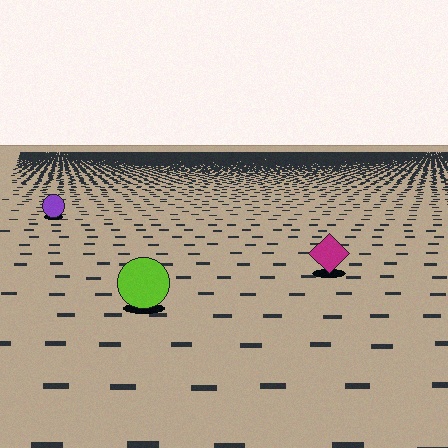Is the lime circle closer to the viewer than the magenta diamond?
Yes. The lime circle is closer — you can tell from the texture gradient: the ground texture is coarser near it.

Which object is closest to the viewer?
The lime circle is closest. The texture marks near it are larger and more spread out.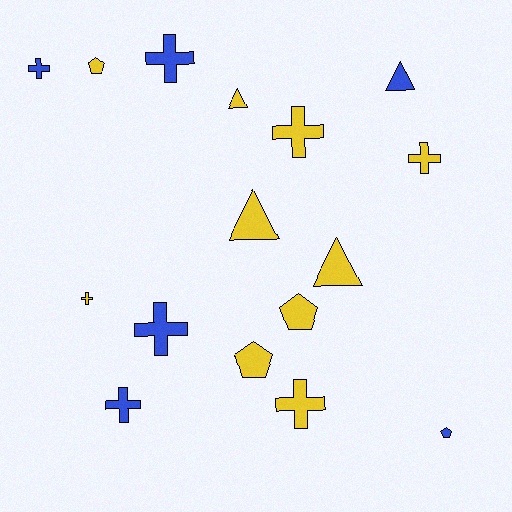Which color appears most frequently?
Yellow, with 10 objects.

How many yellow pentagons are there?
There are 3 yellow pentagons.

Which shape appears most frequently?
Cross, with 8 objects.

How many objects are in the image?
There are 16 objects.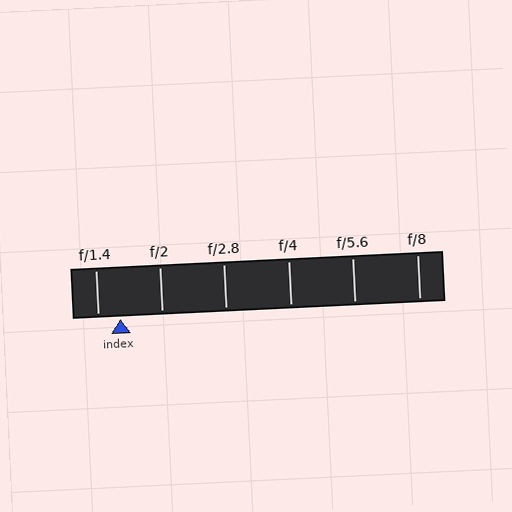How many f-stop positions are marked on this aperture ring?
There are 6 f-stop positions marked.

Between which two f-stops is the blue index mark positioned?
The index mark is between f/1.4 and f/2.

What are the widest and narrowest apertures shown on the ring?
The widest aperture shown is f/1.4 and the narrowest is f/8.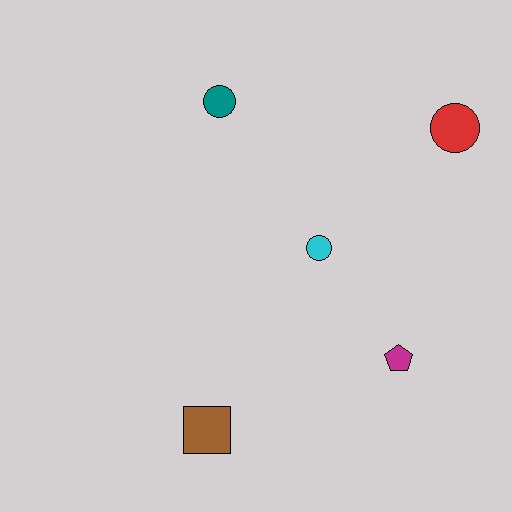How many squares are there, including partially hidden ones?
There is 1 square.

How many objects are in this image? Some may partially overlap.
There are 5 objects.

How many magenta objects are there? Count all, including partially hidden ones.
There is 1 magenta object.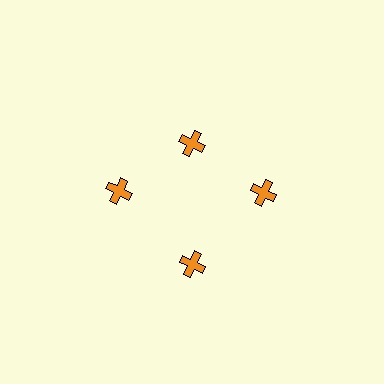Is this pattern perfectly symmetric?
No. The 4 orange crosses are arranged in a ring, but one element near the 12 o'clock position is pulled inward toward the center, breaking the 4-fold rotational symmetry.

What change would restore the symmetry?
The symmetry would be restored by moving it outward, back onto the ring so that all 4 crosses sit at equal angles and equal distance from the center.